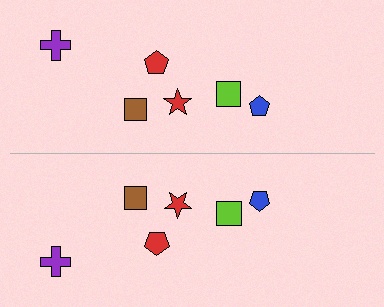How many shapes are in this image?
There are 12 shapes in this image.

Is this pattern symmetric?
Yes, this pattern has bilateral (reflection) symmetry.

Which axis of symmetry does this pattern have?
The pattern has a horizontal axis of symmetry running through the center of the image.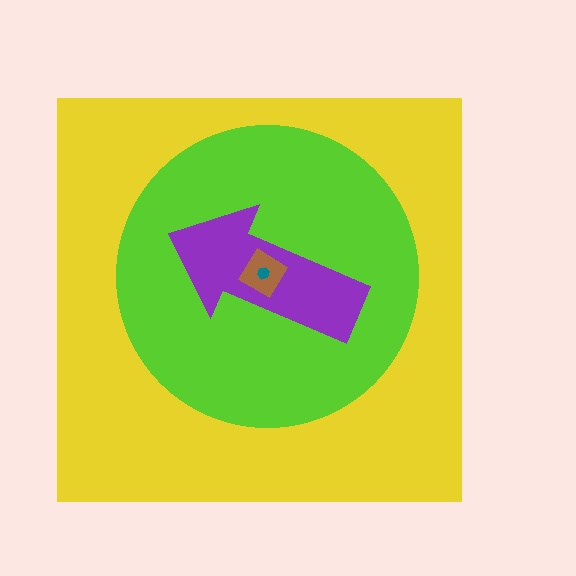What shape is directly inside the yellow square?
The lime circle.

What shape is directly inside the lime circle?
The purple arrow.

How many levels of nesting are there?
5.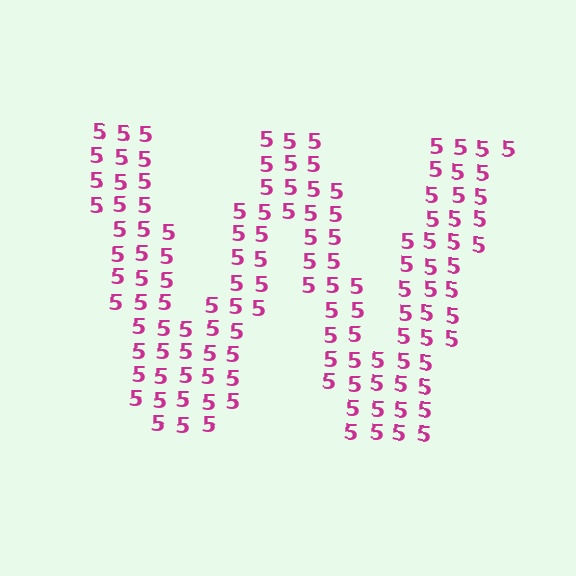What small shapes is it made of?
It is made of small digit 5's.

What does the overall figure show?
The overall figure shows the letter W.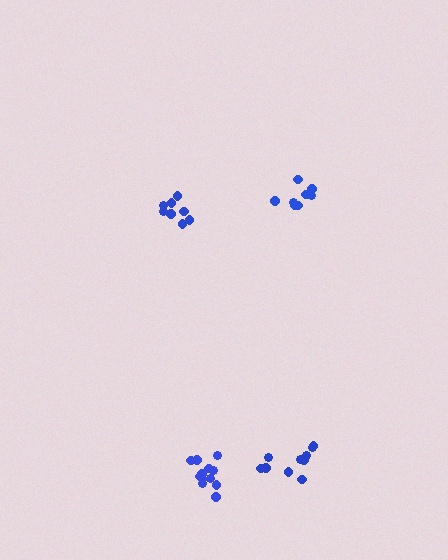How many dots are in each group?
Group 1: 8 dots, Group 2: 8 dots, Group 3: 12 dots, Group 4: 10 dots (38 total).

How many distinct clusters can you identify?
There are 4 distinct clusters.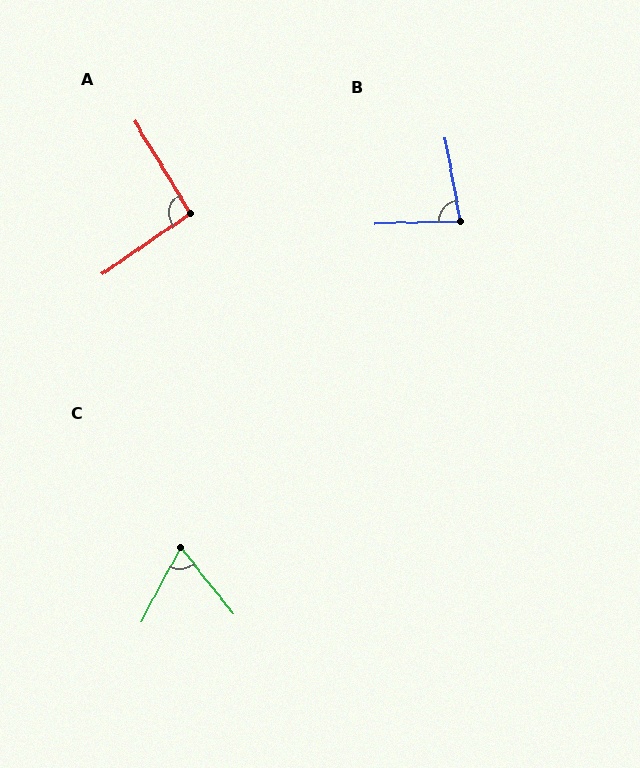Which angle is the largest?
A, at approximately 93 degrees.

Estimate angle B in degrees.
Approximately 81 degrees.